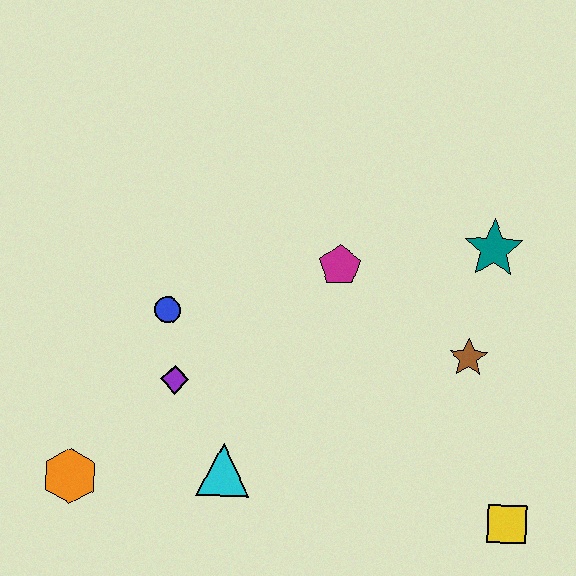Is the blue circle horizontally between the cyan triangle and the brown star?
No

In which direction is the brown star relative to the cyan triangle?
The brown star is to the right of the cyan triangle.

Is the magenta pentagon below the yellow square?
No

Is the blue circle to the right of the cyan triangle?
No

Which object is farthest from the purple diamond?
The yellow square is farthest from the purple diamond.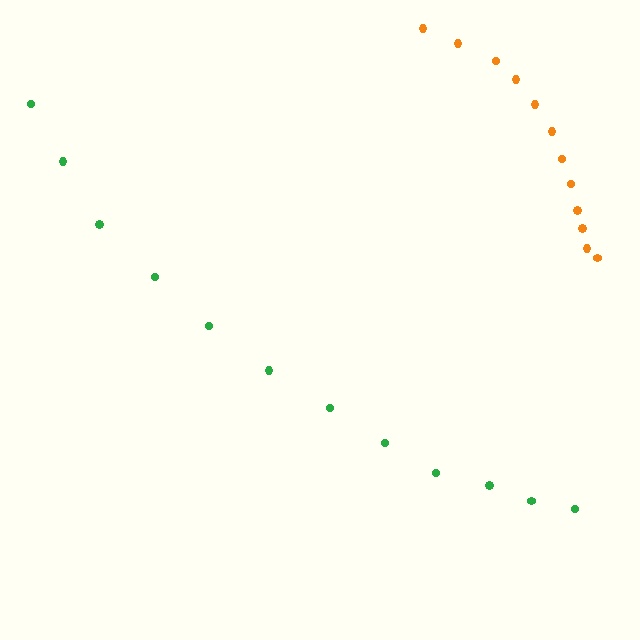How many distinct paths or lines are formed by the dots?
There are 2 distinct paths.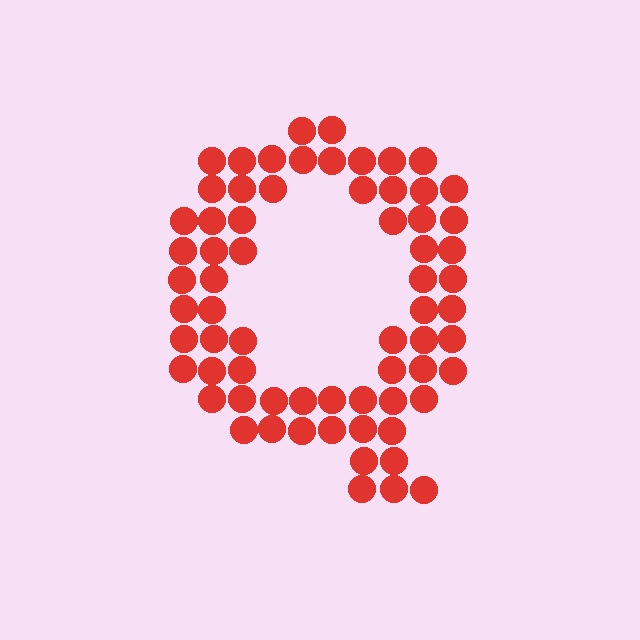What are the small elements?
The small elements are circles.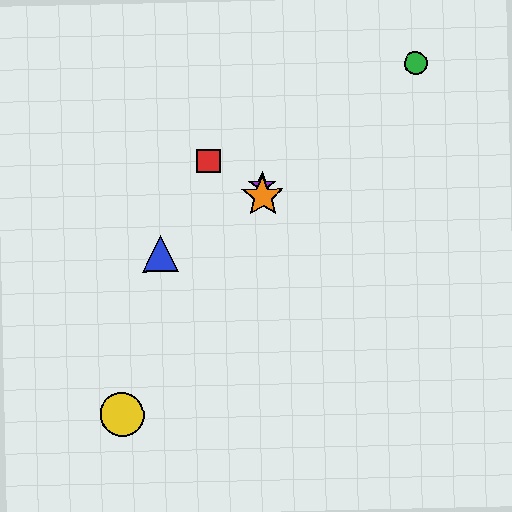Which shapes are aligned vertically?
The purple star, the orange star are aligned vertically.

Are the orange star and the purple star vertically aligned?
Yes, both are at x≈263.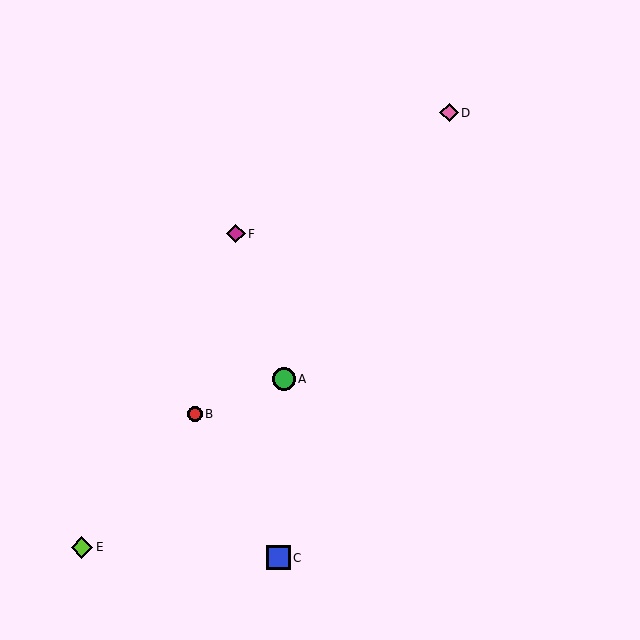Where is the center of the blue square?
The center of the blue square is at (278, 558).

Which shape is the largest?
The blue square (labeled C) is the largest.